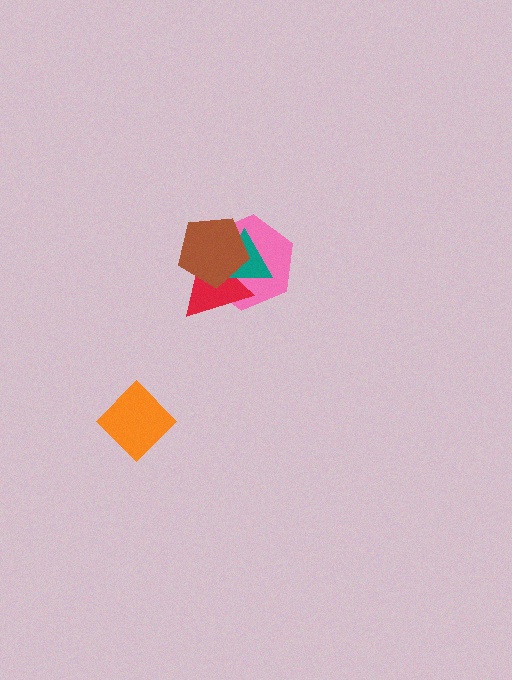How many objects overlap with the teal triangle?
3 objects overlap with the teal triangle.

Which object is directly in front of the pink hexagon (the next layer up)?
The red triangle is directly in front of the pink hexagon.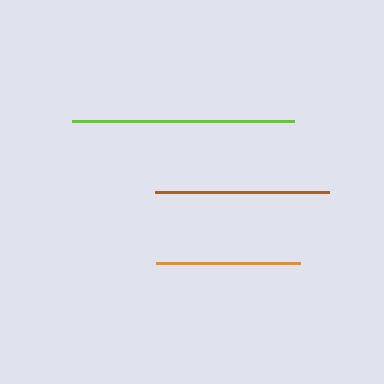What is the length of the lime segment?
The lime segment is approximately 222 pixels long.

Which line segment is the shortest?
The orange line is the shortest at approximately 145 pixels.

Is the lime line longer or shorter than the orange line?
The lime line is longer than the orange line.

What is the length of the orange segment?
The orange segment is approximately 145 pixels long.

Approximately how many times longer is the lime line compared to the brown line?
The lime line is approximately 1.3 times the length of the brown line.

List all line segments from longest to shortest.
From longest to shortest: lime, brown, orange.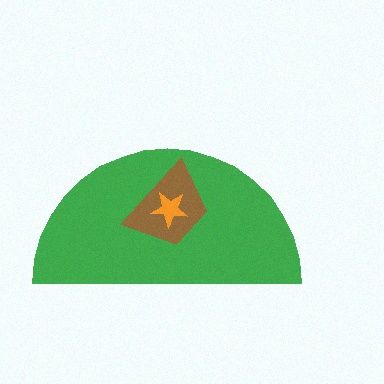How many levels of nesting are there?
3.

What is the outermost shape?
The green semicircle.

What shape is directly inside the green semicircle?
The brown trapezoid.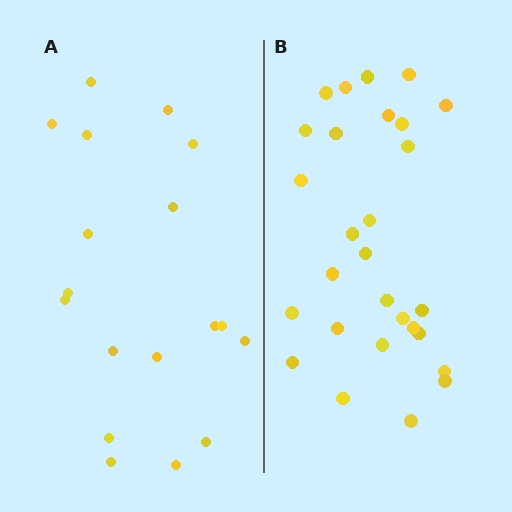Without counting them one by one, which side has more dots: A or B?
Region B (the right region) has more dots.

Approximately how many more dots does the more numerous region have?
Region B has roughly 10 or so more dots than region A.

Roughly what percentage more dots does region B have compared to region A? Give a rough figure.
About 55% more.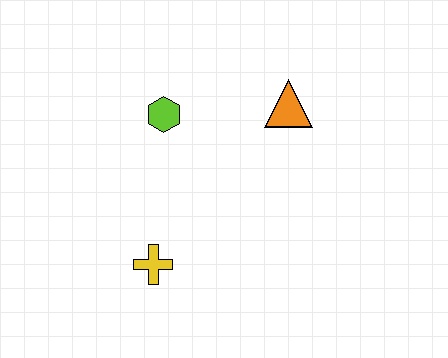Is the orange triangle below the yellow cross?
No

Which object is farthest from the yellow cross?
The orange triangle is farthest from the yellow cross.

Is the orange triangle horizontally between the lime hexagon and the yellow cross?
No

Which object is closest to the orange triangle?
The lime hexagon is closest to the orange triangle.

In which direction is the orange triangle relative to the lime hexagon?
The orange triangle is to the right of the lime hexagon.